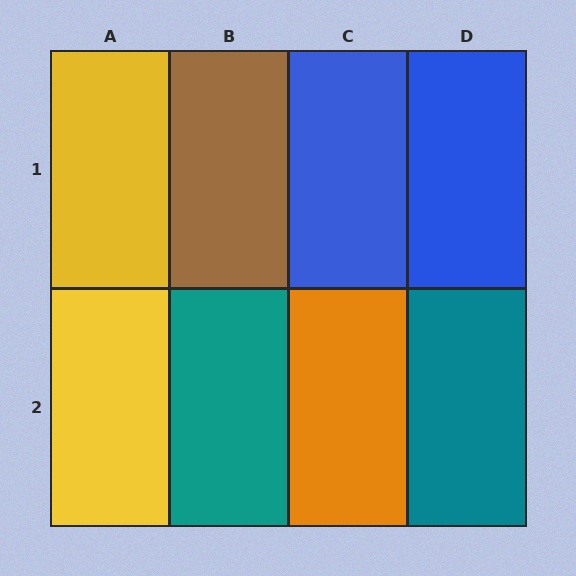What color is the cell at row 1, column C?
Blue.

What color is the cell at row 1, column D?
Blue.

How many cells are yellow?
2 cells are yellow.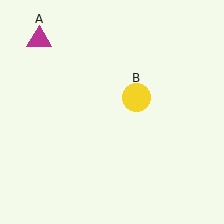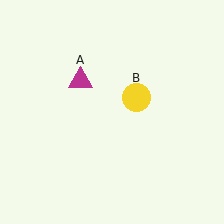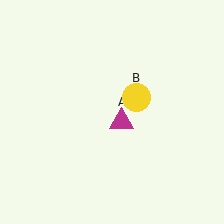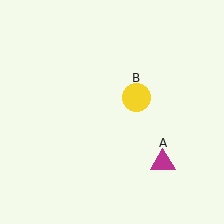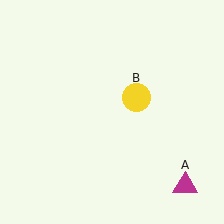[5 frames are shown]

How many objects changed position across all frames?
1 object changed position: magenta triangle (object A).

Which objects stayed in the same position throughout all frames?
Yellow circle (object B) remained stationary.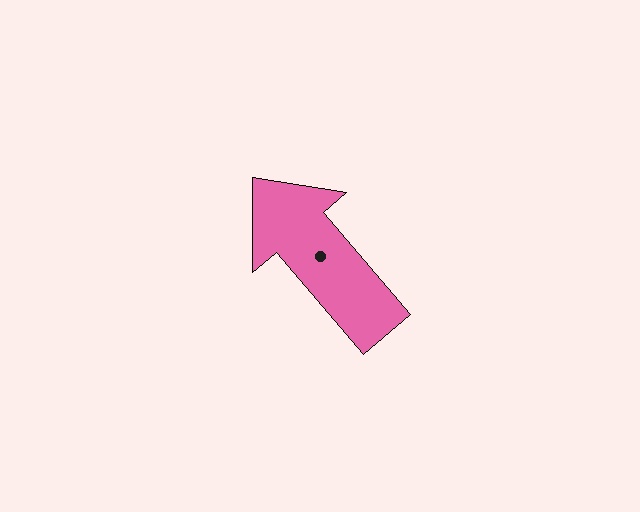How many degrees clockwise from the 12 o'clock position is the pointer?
Approximately 319 degrees.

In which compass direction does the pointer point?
Northwest.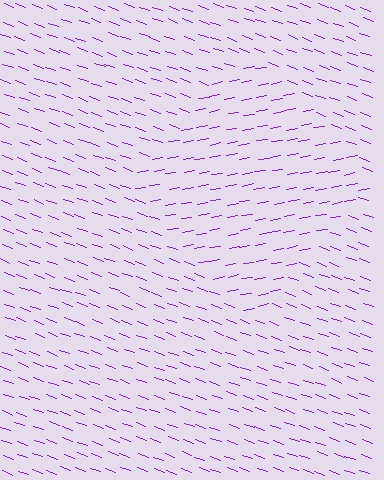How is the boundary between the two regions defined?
The boundary is defined purely by a change in line orientation (approximately 30 degrees difference). All lines are the same color and thickness.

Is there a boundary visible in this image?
Yes, there is a texture boundary formed by a change in line orientation.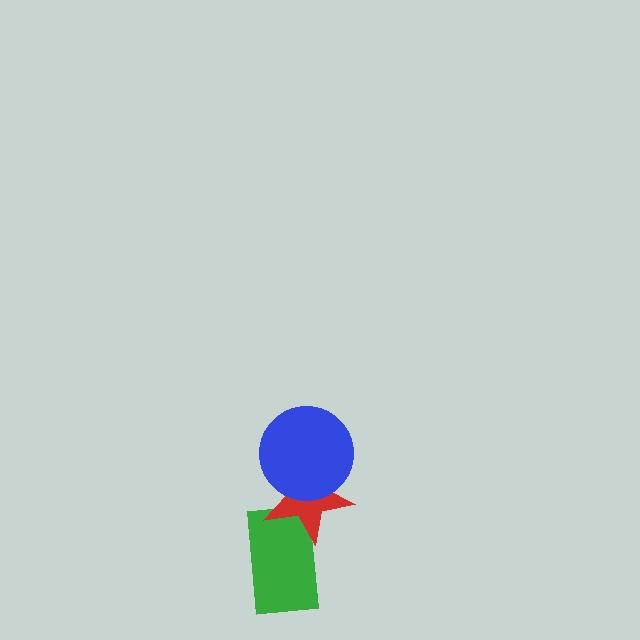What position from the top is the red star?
The red star is 2nd from the top.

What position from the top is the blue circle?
The blue circle is 1st from the top.